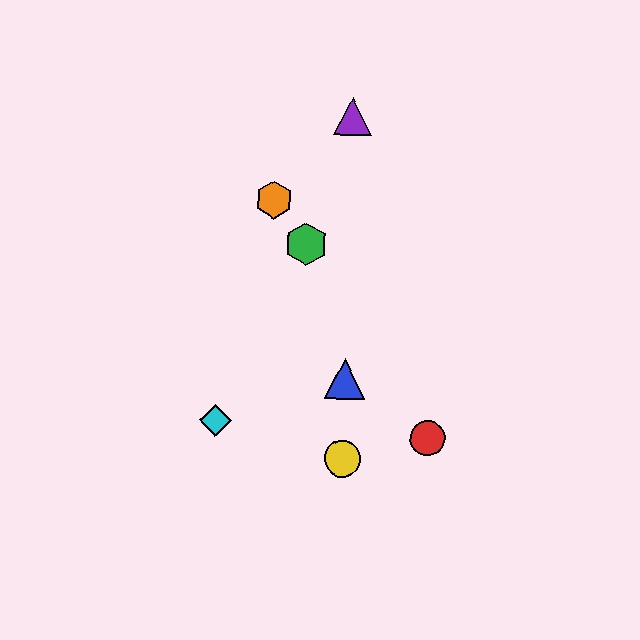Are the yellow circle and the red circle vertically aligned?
No, the yellow circle is at x≈342 and the red circle is at x≈428.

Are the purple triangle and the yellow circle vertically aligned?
Yes, both are at x≈353.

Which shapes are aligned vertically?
The blue triangle, the yellow circle, the purple triangle are aligned vertically.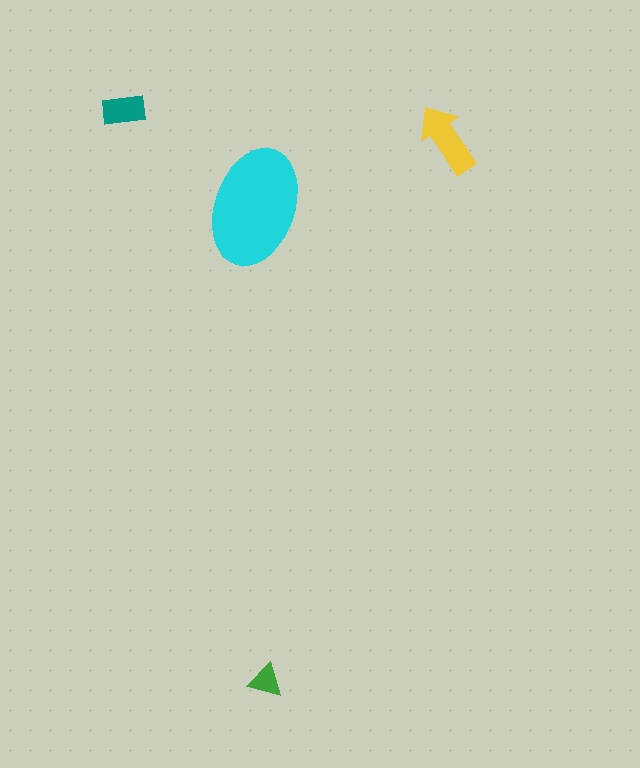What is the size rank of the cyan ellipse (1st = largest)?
1st.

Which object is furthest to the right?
The yellow arrow is rightmost.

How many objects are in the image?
There are 4 objects in the image.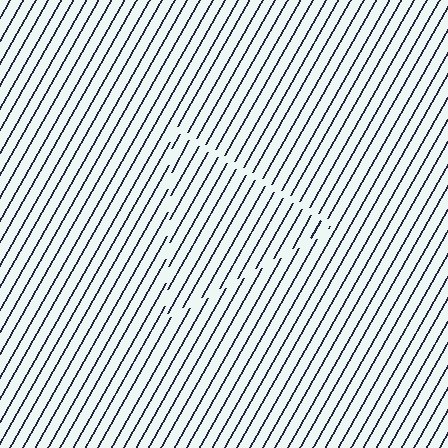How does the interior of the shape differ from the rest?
The interior of the shape contains the same grating, shifted by half a period — the contour is defined by the phase discontinuity where line-ends from the inner and outer gratings abut.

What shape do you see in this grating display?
An illusory triangle. The interior of the shape contains the same grating, shifted by half a period — the contour is defined by the phase discontinuity where line-ends from the inner and outer gratings abut.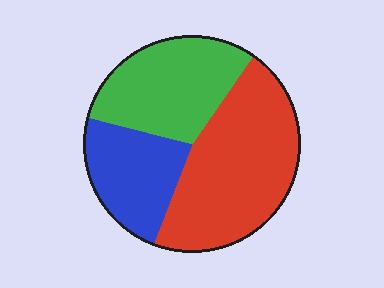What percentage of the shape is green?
Green covers 31% of the shape.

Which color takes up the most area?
Red, at roughly 45%.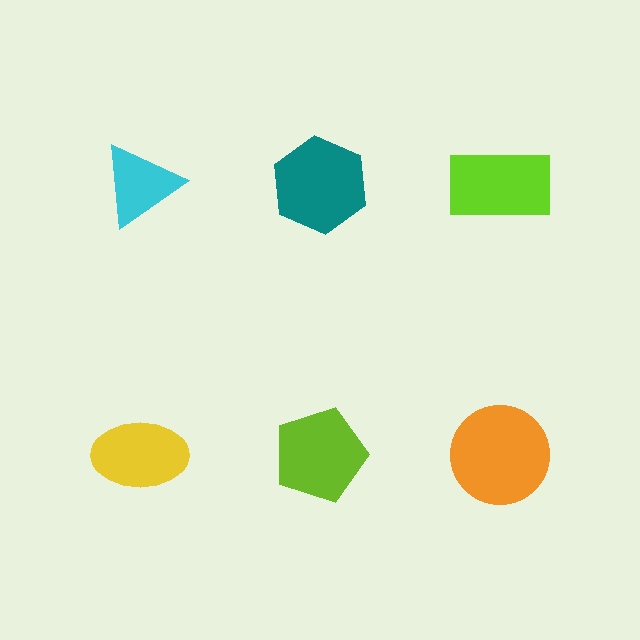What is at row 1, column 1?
A cyan triangle.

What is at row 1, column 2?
A teal hexagon.